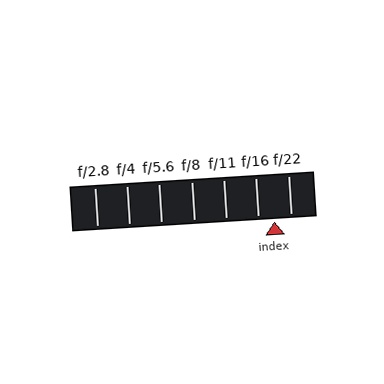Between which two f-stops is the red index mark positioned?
The index mark is between f/16 and f/22.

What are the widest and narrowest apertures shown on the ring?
The widest aperture shown is f/2.8 and the narrowest is f/22.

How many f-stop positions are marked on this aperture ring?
There are 7 f-stop positions marked.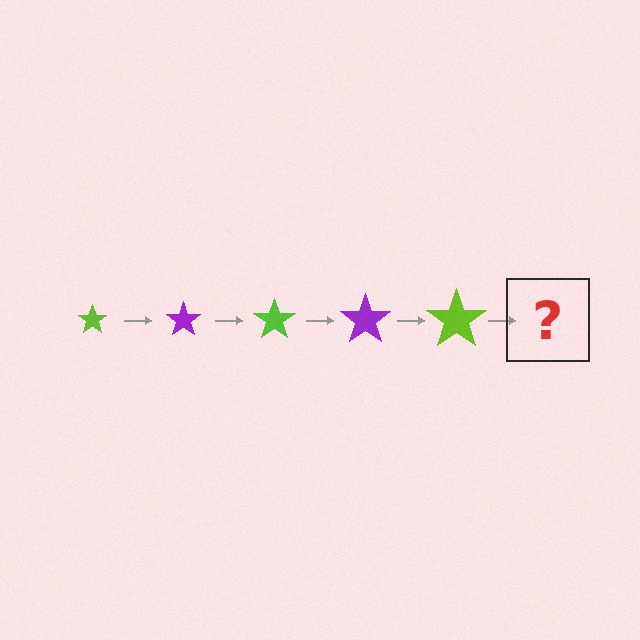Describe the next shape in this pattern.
It should be a purple star, larger than the previous one.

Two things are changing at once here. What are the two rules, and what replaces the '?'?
The two rules are that the star grows larger each step and the color cycles through lime and purple. The '?' should be a purple star, larger than the previous one.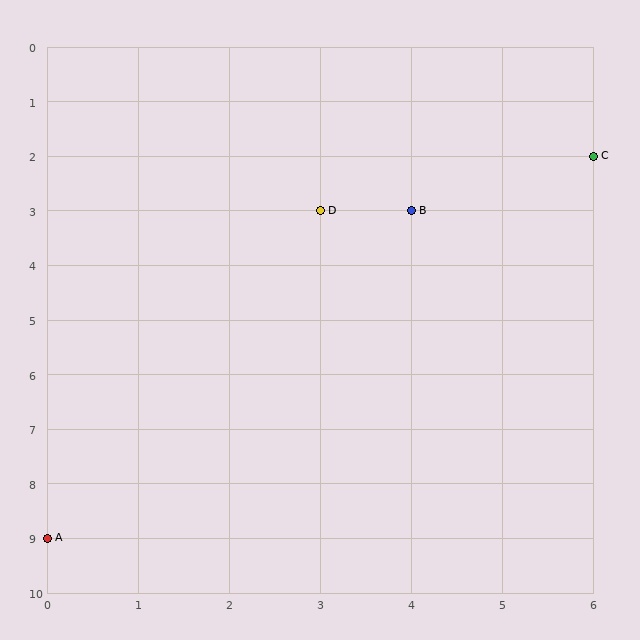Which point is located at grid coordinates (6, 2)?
Point C is at (6, 2).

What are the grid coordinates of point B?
Point B is at grid coordinates (4, 3).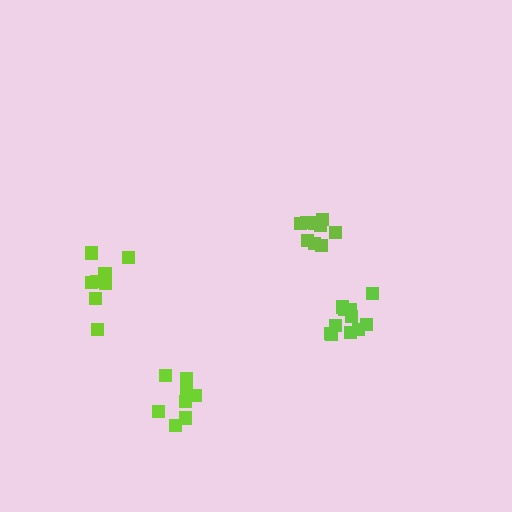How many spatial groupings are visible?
There are 4 spatial groupings.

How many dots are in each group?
Group 1: 11 dots, Group 2: 10 dots, Group 3: 8 dots, Group 4: 8 dots (37 total).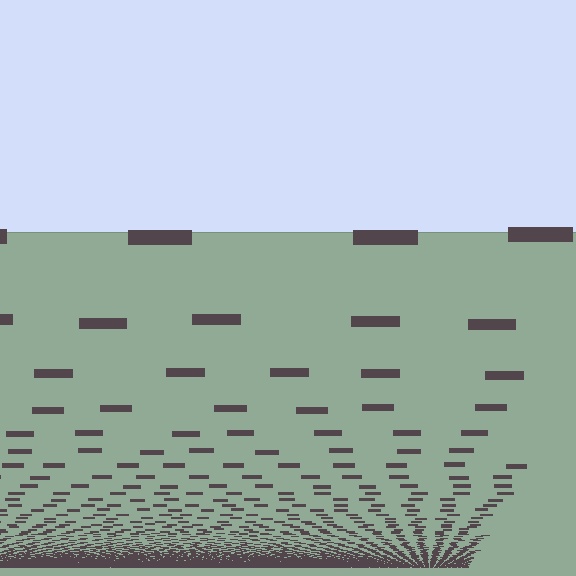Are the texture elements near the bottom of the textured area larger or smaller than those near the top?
Smaller. The gradient is inverted — elements near the bottom are smaller and denser.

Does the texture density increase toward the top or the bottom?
Density increases toward the bottom.